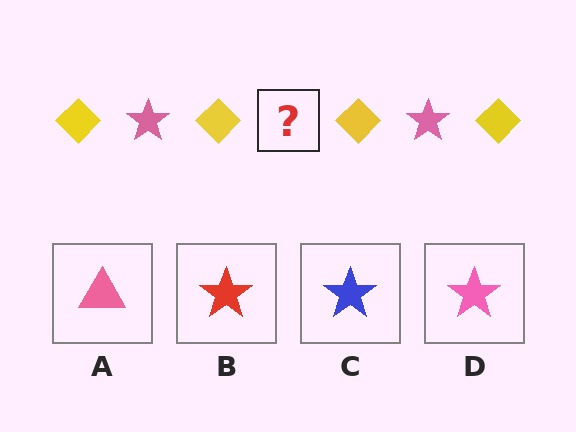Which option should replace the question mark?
Option D.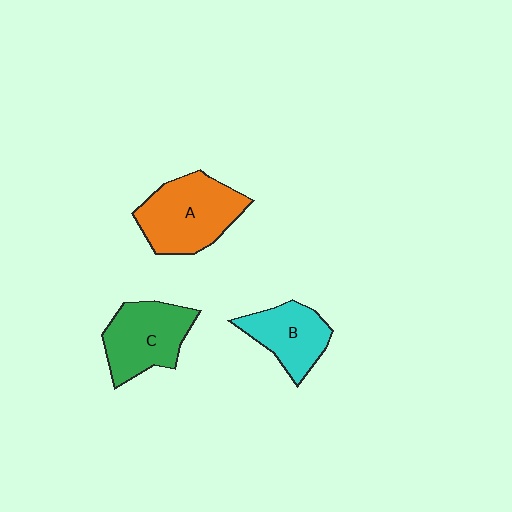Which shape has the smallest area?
Shape B (cyan).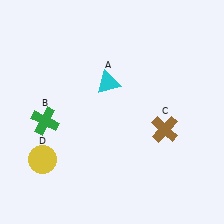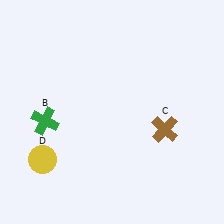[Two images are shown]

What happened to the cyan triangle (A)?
The cyan triangle (A) was removed in Image 2. It was in the top-left area of Image 1.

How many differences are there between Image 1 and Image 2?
There is 1 difference between the two images.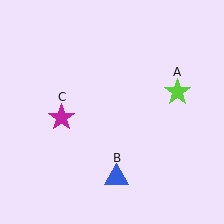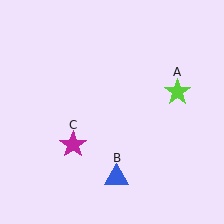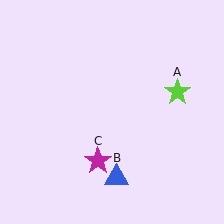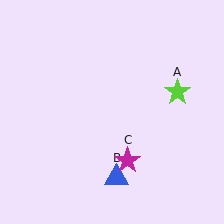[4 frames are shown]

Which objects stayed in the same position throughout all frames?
Lime star (object A) and blue triangle (object B) remained stationary.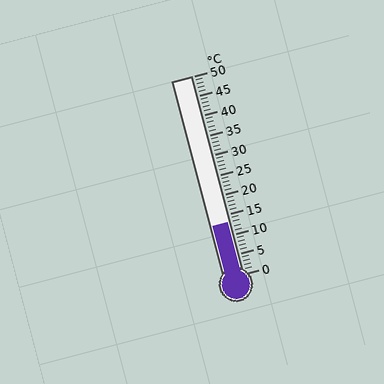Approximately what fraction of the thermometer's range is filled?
The thermometer is filled to approximately 25% of its range.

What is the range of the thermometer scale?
The thermometer scale ranges from 0°C to 50°C.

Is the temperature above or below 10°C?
The temperature is above 10°C.